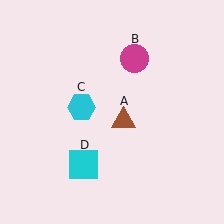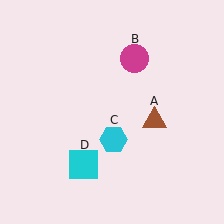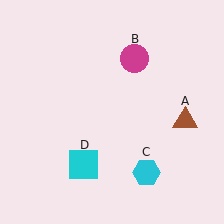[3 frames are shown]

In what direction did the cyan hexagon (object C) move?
The cyan hexagon (object C) moved down and to the right.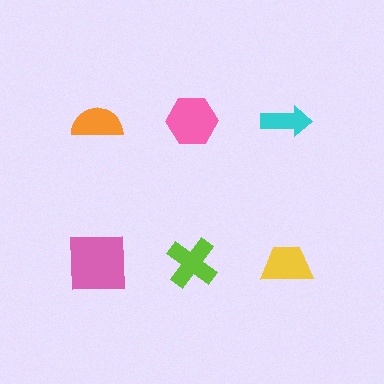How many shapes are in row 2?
3 shapes.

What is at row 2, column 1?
A pink square.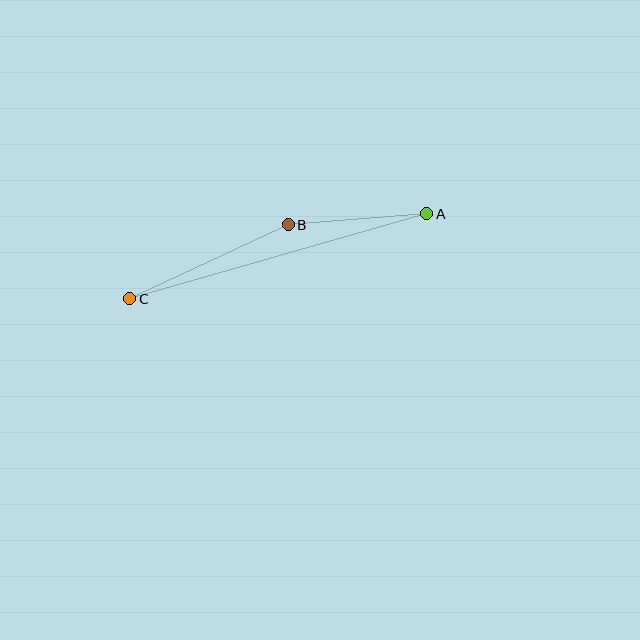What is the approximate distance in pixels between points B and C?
The distance between B and C is approximately 175 pixels.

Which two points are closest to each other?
Points A and B are closest to each other.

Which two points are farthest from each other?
Points A and C are farthest from each other.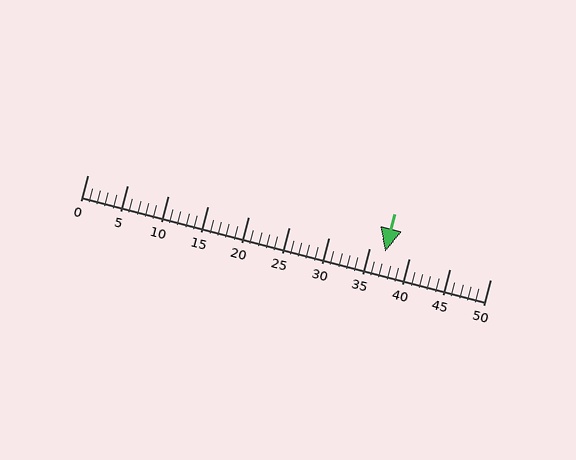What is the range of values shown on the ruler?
The ruler shows values from 0 to 50.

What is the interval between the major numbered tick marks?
The major tick marks are spaced 5 units apart.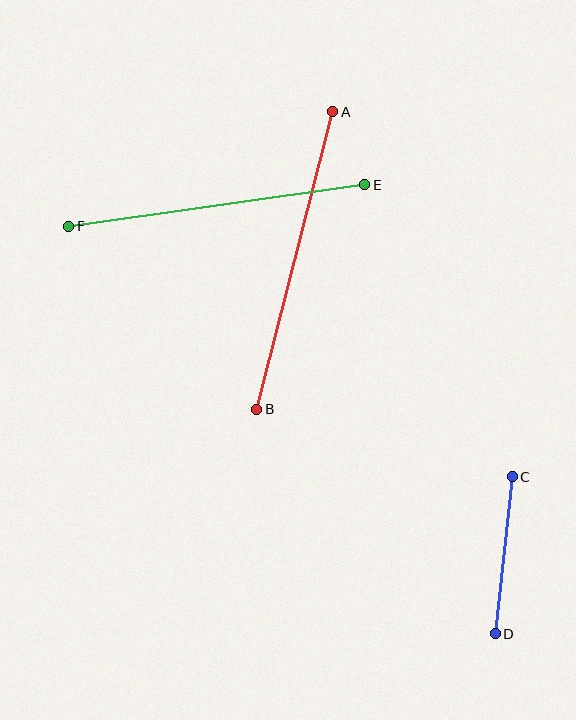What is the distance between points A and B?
The distance is approximately 307 pixels.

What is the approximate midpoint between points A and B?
The midpoint is at approximately (295, 261) pixels.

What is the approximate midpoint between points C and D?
The midpoint is at approximately (504, 555) pixels.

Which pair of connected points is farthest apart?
Points A and B are farthest apart.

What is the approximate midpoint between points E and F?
The midpoint is at approximately (217, 206) pixels.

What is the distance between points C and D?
The distance is approximately 158 pixels.